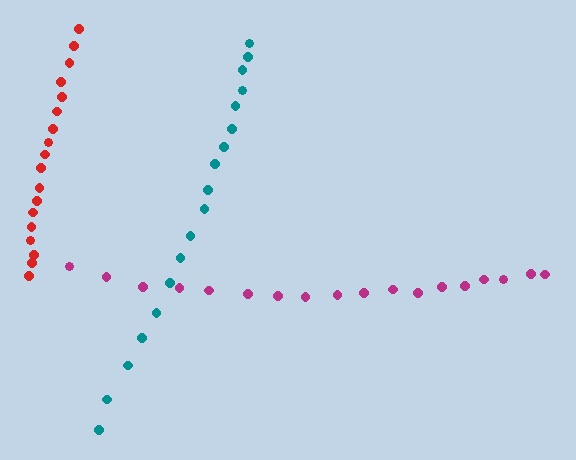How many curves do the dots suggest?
There are 3 distinct paths.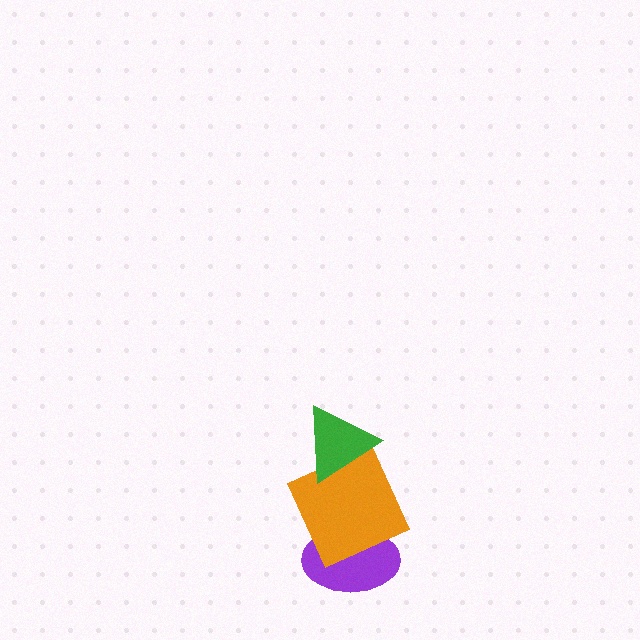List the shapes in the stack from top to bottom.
From top to bottom: the green triangle, the orange square, the purple ellipse.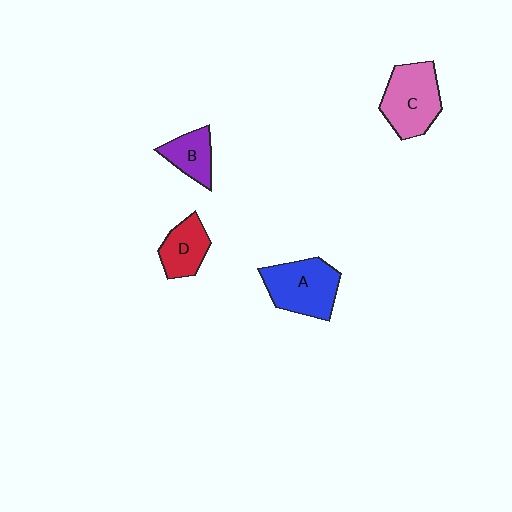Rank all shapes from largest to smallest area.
From largest to smallest: A (blue), C (pink), D (red), B (purple).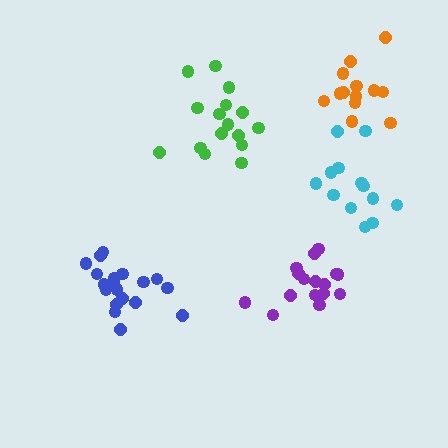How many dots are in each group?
Group 1: 13 dots, Group 2: 19 dots, Group 3: 13 dots, Group 4: 16 dots, Group 5: 16 dots (77 total).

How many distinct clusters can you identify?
There are 5 distinct clusters.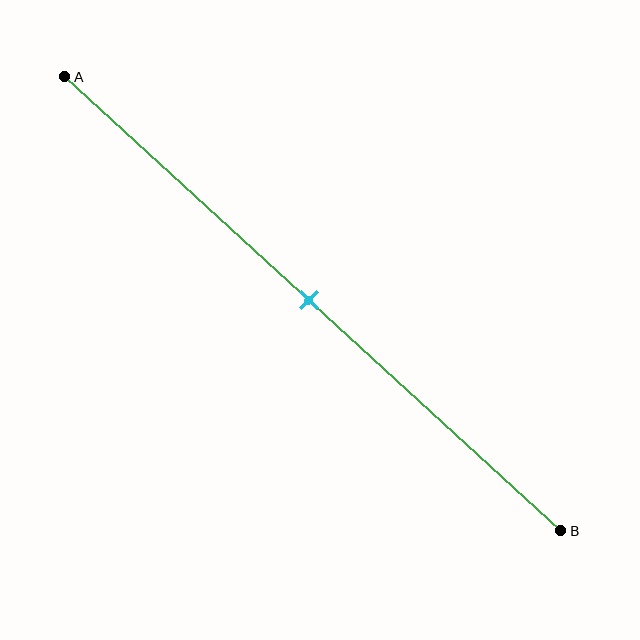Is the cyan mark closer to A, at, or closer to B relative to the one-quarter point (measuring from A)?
The cyan mark is closer to point B than the one-quarter point of segment AB.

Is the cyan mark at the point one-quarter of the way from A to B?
No, the mark is at about 50% from A, not at the 25% one-quarter point.